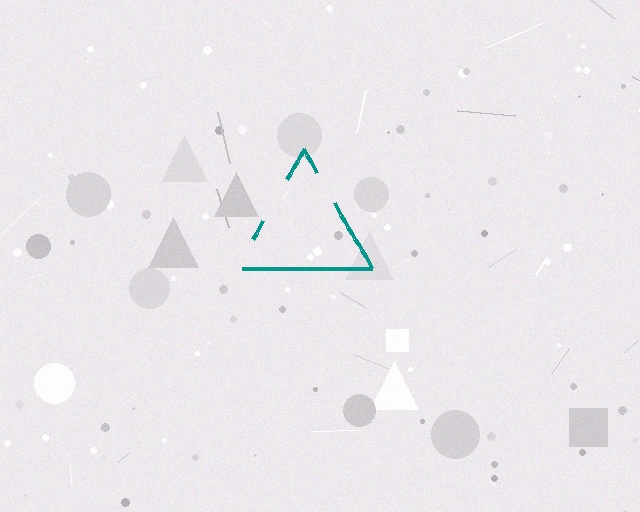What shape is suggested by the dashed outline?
The dashed outline suggests a triangle.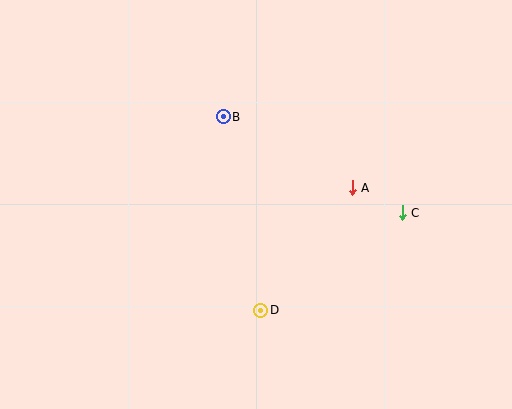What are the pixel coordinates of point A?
Point A is at (352, 188).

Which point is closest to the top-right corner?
Point C is closest to the top-right corner.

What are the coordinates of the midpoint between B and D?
The midpoint between B and D is at (242, 214).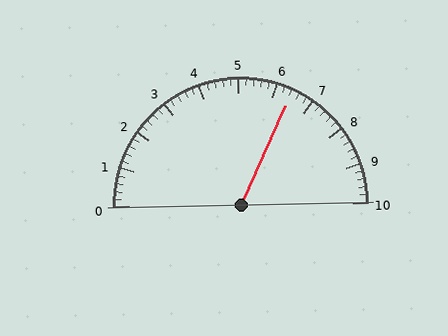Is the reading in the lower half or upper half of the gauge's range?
The reading is in the upper half of the range (0 to 10).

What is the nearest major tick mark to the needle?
The nearest major tick mark is 6.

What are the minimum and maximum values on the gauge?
The gauge ranges from 0 to 10.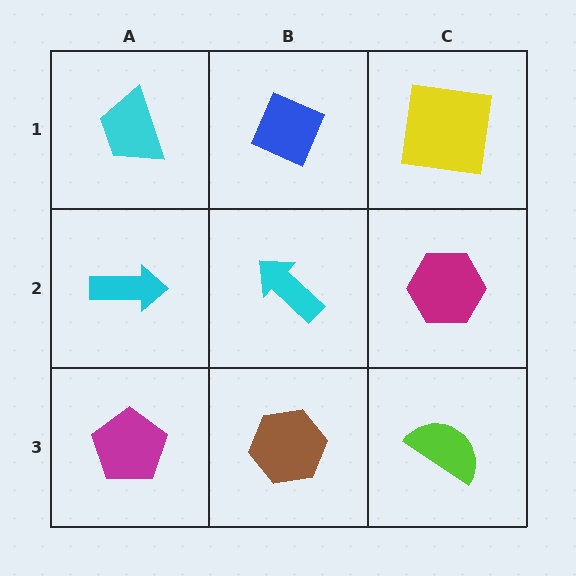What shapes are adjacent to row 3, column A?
A cyan arrow (row 2, column A), a brown hexagon (row 3, column B).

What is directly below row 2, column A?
A magenta pentagon.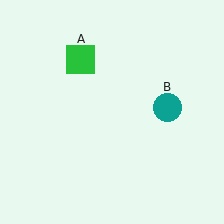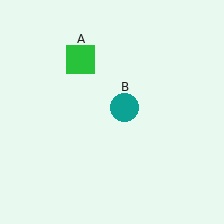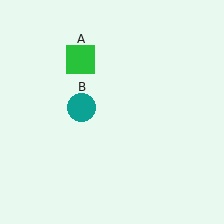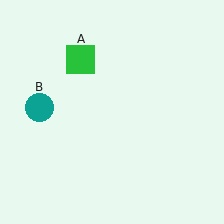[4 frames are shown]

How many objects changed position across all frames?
1 object changed position: teal circle (object B).